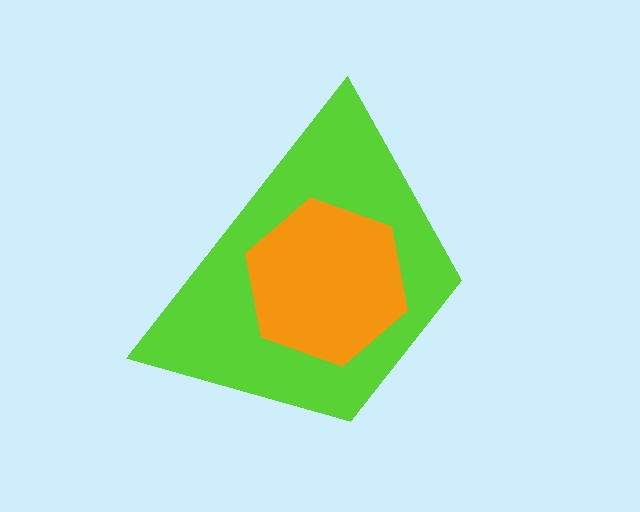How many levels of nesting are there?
2.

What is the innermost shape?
The orange hexagon.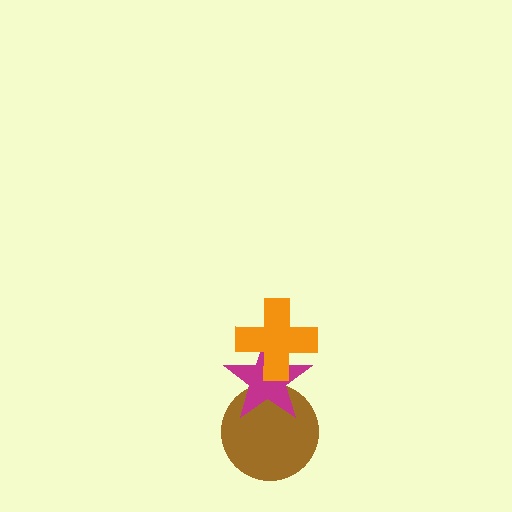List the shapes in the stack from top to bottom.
From top to bottom: the orange cross, the magenta star, the brown circle.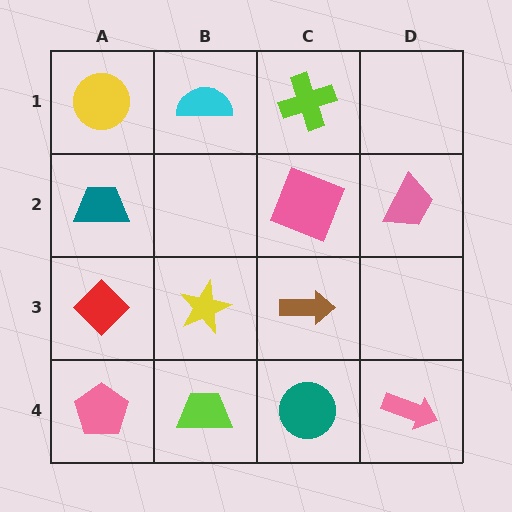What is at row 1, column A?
A yellow circle.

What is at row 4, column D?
A pink arrow.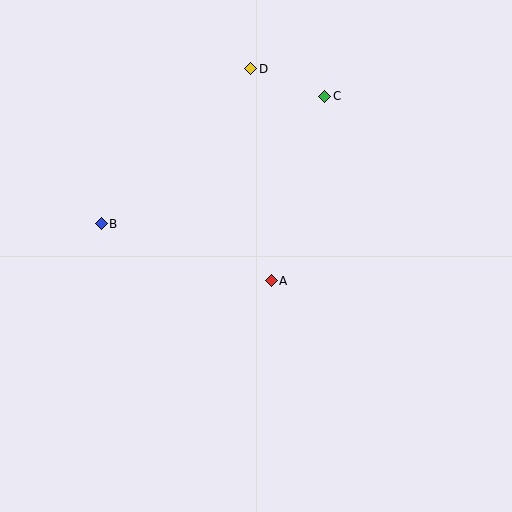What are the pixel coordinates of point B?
Point B is at (101, 224).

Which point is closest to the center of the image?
Point A at (271, 281) is closest to the center.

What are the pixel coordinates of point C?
Point C is at (325, 96).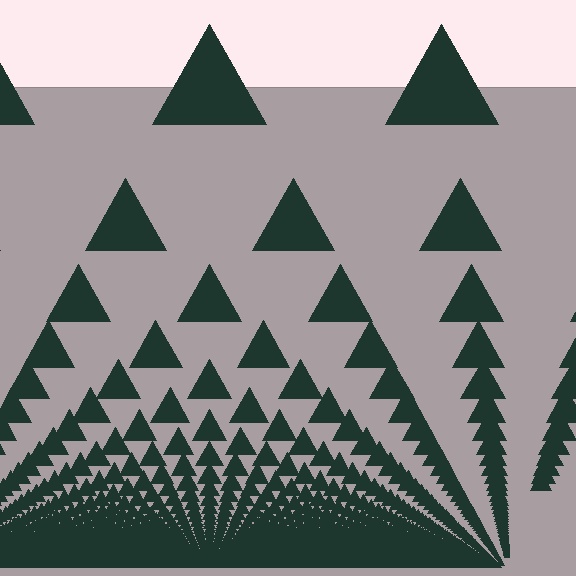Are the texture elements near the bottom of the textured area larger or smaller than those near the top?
Smaller. The gradient is inverted — elements near the bottom are smaller and denser.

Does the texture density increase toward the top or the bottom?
Density increases toward the bottom.